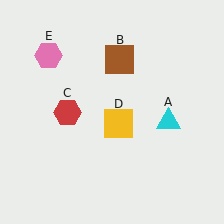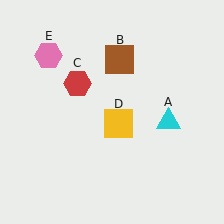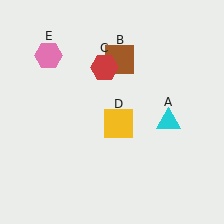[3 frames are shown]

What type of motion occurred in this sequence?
The red hexagon (object C) rotated clockwise around the center of the scene.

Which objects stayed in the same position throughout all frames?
Cyan triangle (object A) and brown square (object B) and yellow square (object D) and pink hexagon (object E) remained stationary.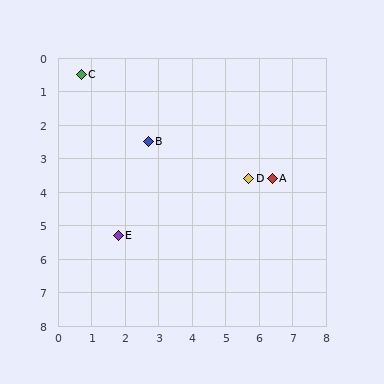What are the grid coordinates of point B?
Point B is at approximately (2.7, 2.5).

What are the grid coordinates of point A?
Point A is at approximately (6.4, 3.6).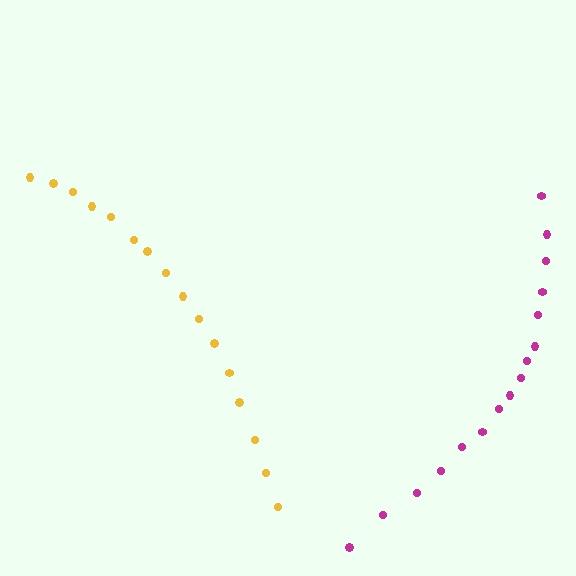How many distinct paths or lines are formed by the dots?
There are 2 distinct paths.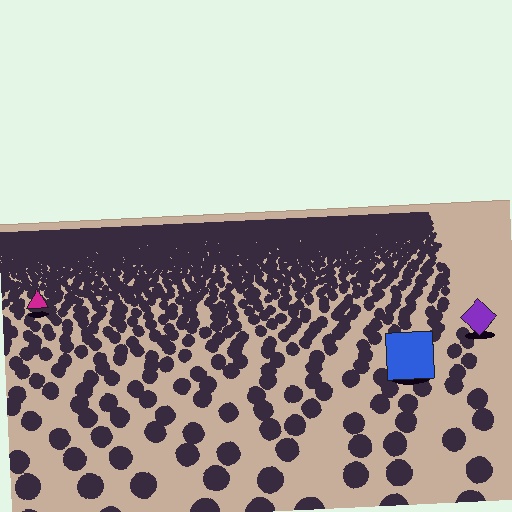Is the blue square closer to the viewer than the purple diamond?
Yes. The blue square is closer — you can tell from the texture gradient: the ground texture is coarser near it.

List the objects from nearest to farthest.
From nearest to farthest: the blue square, the purple diamond, the magenta triangle.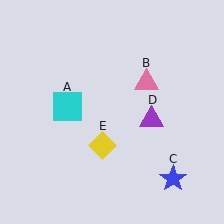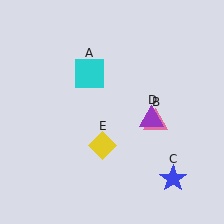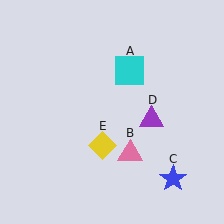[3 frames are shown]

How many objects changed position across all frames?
2 objects changed position: cyan square (object A), pink triangle (object B).